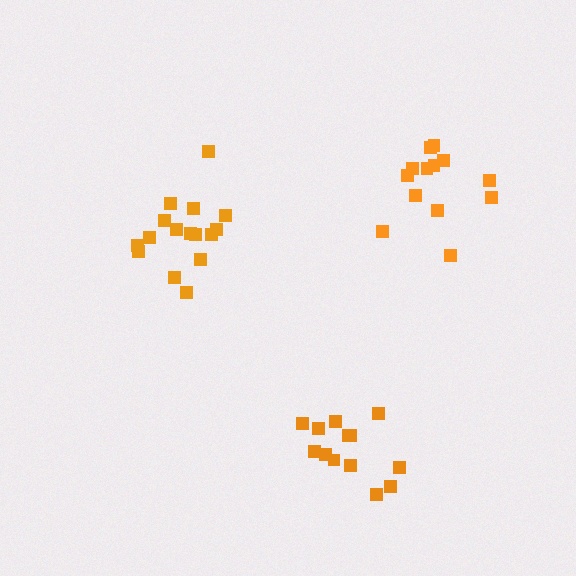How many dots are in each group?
Group 1: 13 dots, Group 2: 16 dots, Group 3: 13 dots (42 total).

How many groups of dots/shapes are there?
There are 3 groups.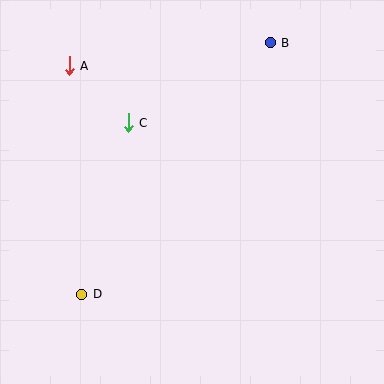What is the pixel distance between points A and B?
The distance between A and B is 203 pixels.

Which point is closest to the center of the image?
Point C at (128, 123) is closest to the center.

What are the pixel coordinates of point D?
Point D is at (82, 294).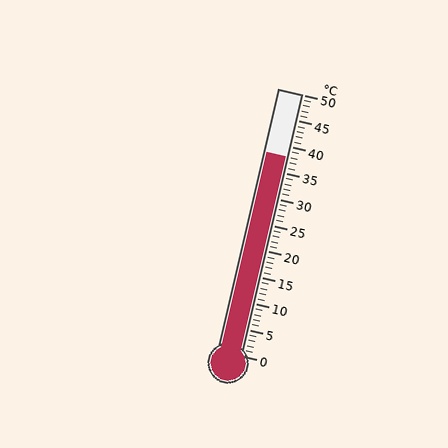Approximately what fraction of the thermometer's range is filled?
The thermometer is filled to approximately 75% of its range.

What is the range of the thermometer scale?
The thermometer scale ranges from 0°C to 50°C.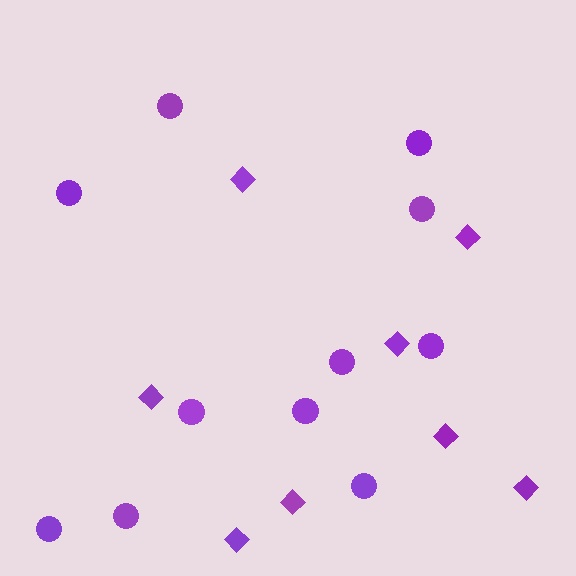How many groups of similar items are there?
There are 2 groups: one group of circles (11) and one group of diamonds (8).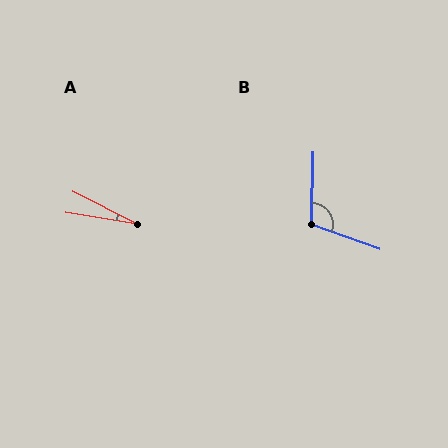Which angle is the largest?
B, at approximately 109 degrees.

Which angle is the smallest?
A, at approximately 18 degrees.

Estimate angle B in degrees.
Approximately 109 degrees.